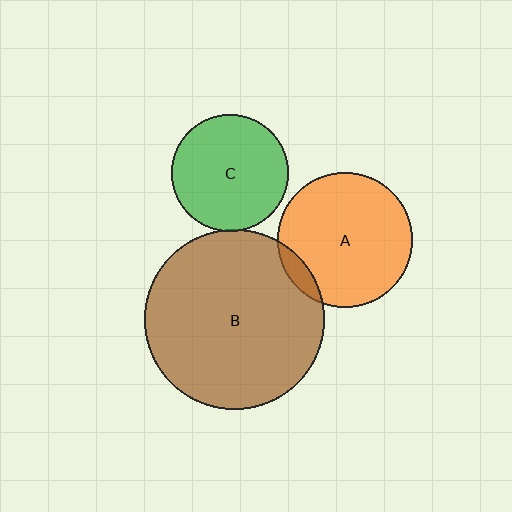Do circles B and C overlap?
Yes.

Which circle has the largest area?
Circle B (brown).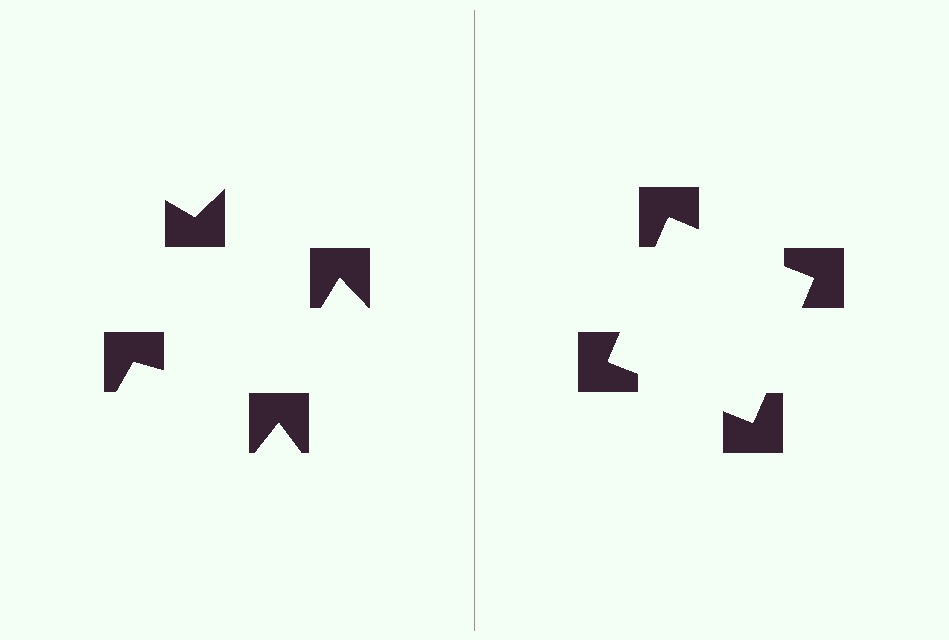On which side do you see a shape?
An illusory square appears on the right side. On the left side the wedge cuts are rotated, so no coherent shape forms.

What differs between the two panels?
The notched squares are positioned identically on both sides; only the wedge orientations differ. On the right they align to a square; on the left they are misaligned.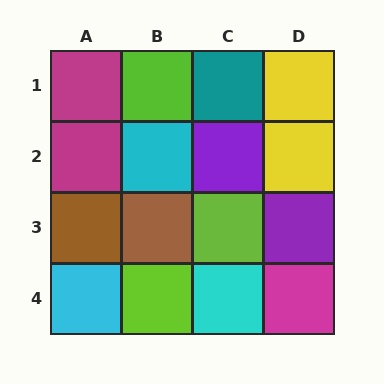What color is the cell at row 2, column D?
Yellow.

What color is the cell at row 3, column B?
Brown.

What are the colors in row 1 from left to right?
Magenta, lime, teal, yellow.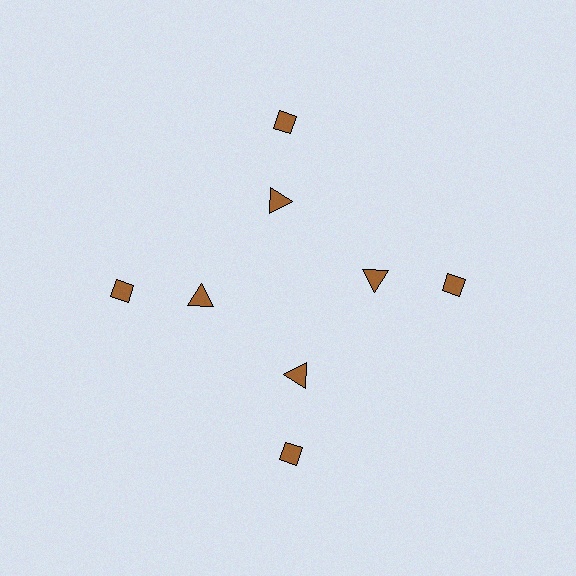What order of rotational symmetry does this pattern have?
This pattern has 4-fold rotational symmetry.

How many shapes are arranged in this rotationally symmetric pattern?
There are 8 shapes, arranged in 4 groups of 2.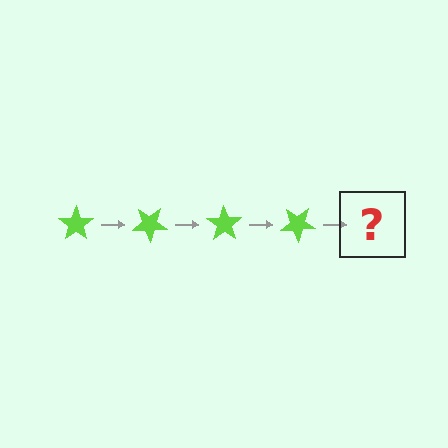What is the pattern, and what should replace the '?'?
The pattern is that the star rotates 35 degrees each step. The '?' should be a lime star rotated 140 degrees.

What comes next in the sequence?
The next element should be a lime star rotated 140 degrees.